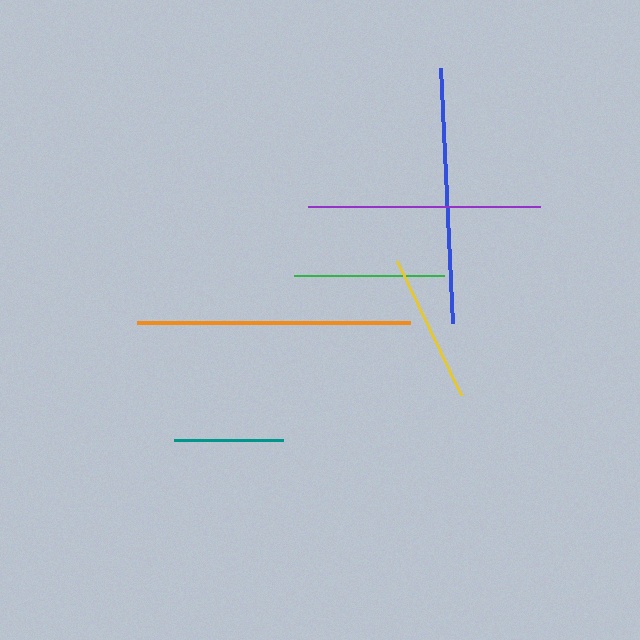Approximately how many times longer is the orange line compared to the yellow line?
The orange line is approximately 1.8 times the length of the yellow line.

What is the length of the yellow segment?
The yellow segment is approximately 148 pixels long.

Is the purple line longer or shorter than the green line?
The purple line is longer than the green line.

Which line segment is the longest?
The orange line is the longest at approximately 274 pixels.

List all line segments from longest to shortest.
From longest to shortest: orange, blue, purple, green, yellow, teal.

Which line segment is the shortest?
The teal line is the shortest at approximately 109 pixels.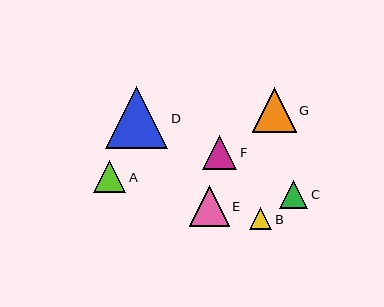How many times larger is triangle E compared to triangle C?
Triangle E is approximately 1.4 times the size of triangle C.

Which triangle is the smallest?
Triangle B is the smallest with a size of approximately 22 pixels.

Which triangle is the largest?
Triangle D is the largest with a size of approximately 62 pixels.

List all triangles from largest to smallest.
From largest to smallest: D, G, E, F, A, C, B.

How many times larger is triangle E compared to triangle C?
Triangle E is approximately 1.4 times the size of triangle C.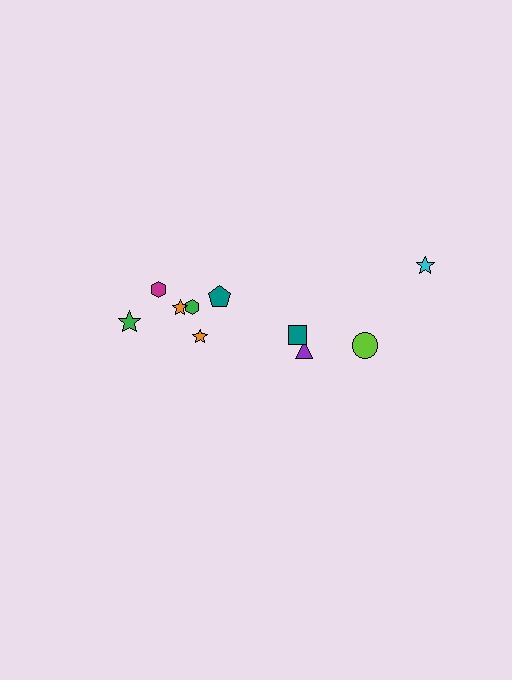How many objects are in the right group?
There are 4 objects.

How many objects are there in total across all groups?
There are 10 objects.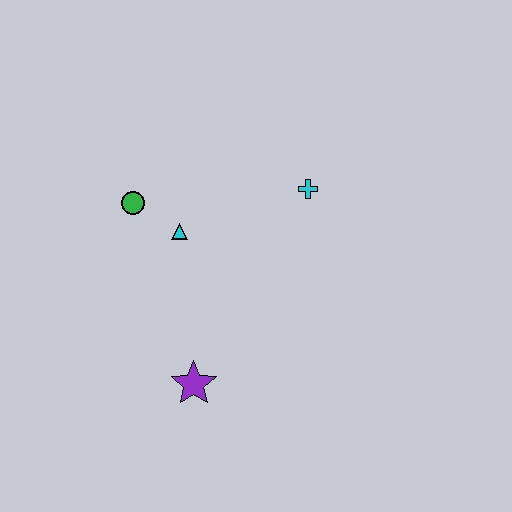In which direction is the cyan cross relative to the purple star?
The cyan cross is above the purple star.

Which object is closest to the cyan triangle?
The green circle is closest to the cyan triangle.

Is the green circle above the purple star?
Yes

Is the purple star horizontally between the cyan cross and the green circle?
Yes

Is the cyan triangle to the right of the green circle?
Yes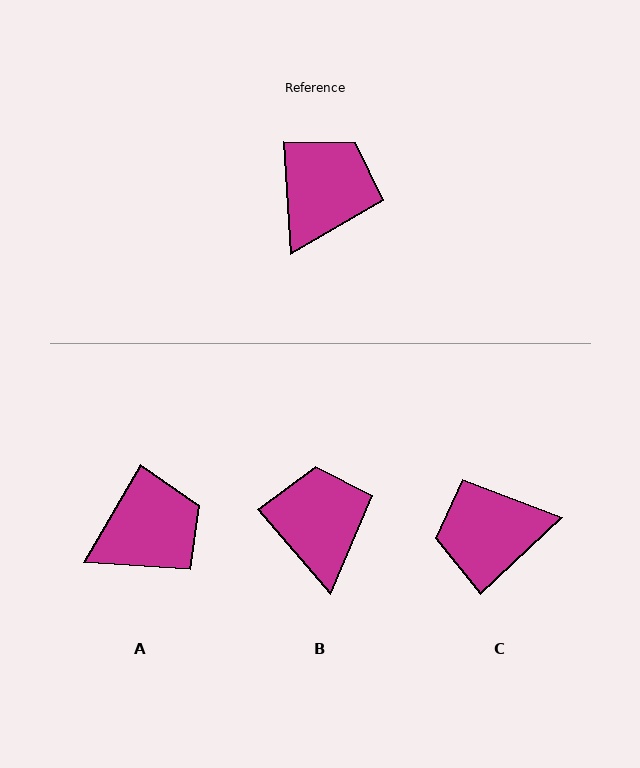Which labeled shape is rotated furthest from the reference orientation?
C, about 130 degrees away.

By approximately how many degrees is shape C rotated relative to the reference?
Approximately 130 degrees counter-clockwise.